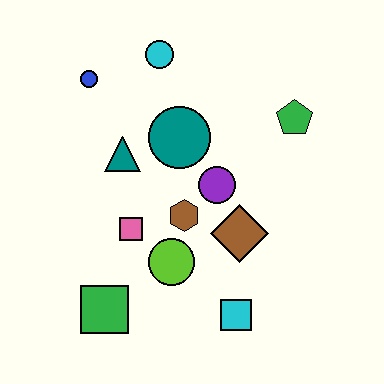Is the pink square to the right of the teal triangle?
Yes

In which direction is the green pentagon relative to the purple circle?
The green pentagon is to the right of the purple circle.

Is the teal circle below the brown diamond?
No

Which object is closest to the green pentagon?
The purple circle is closest to the green pentagon.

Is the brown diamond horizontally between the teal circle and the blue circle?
No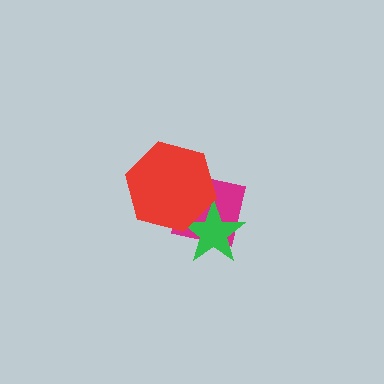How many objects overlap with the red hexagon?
2 objects overlap with the red hexagon.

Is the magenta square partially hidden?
Yes, it is partially covered by another shape.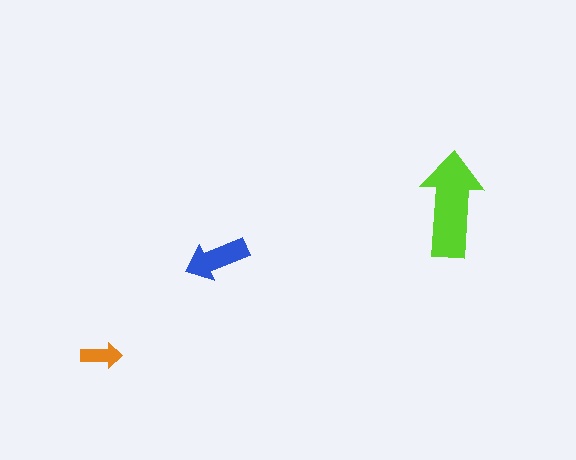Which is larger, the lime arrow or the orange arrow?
The lime one.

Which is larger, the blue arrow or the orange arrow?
The blue one.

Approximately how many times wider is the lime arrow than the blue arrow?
About 1.5 times wider.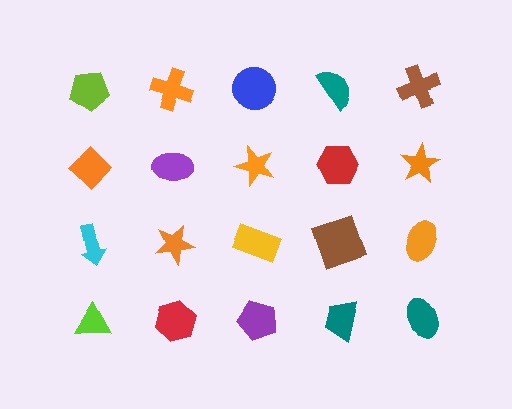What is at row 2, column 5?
An orange star.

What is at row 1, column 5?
A brown cross.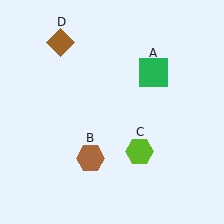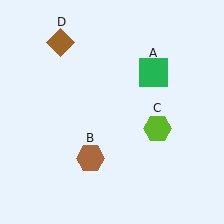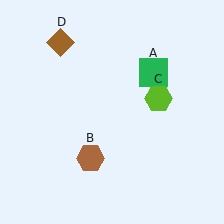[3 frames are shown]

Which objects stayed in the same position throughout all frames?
Green square (object A) and brown hexagon (object B) and brown diamond (object D) remained stationary.